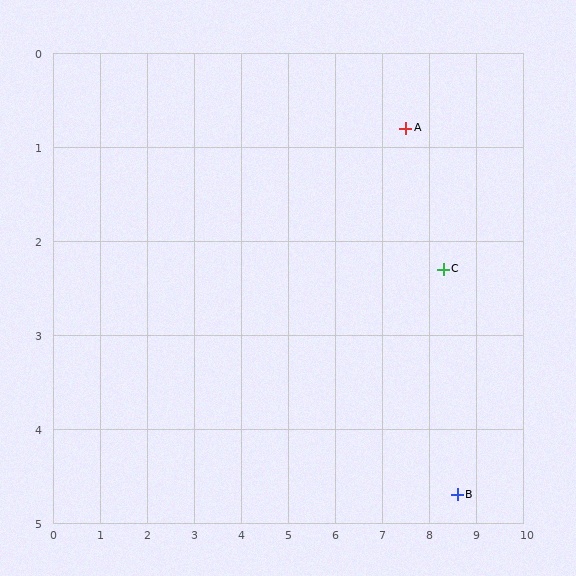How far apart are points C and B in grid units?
Points C and B are about 2.4 grid units apart.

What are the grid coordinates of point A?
Point A is at approximately (7.5, 0.8).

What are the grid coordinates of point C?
Point C is at approximately (8.3, 2.3).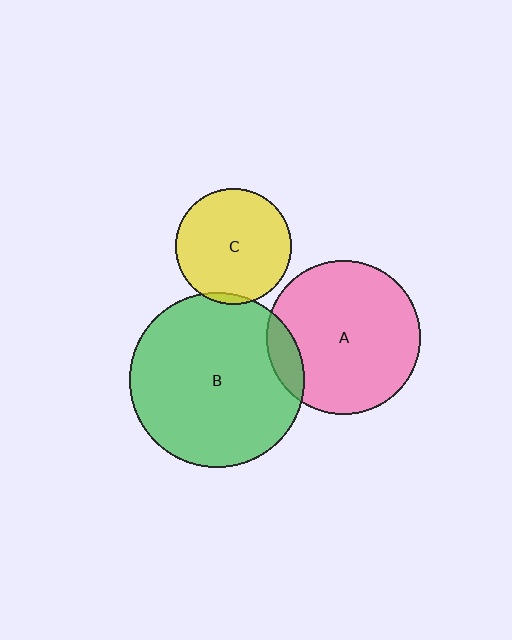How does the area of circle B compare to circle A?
Approximately 1.3 times.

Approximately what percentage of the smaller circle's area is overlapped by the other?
Approximately 10%.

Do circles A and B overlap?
Yes.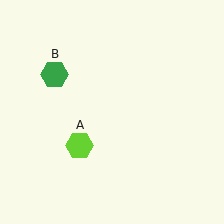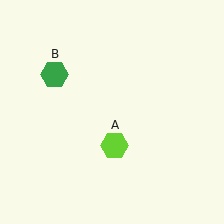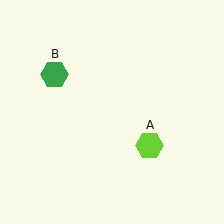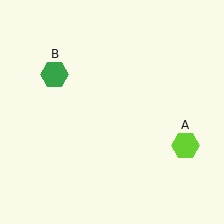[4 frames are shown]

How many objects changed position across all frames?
1 object changed position: lime hexagon (object A).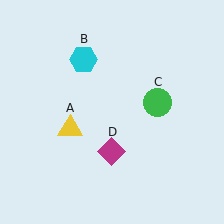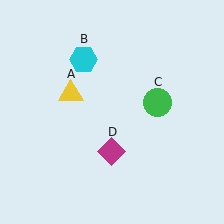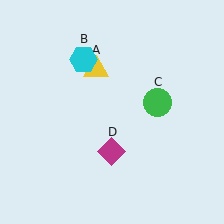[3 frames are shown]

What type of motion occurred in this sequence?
The yellow triangle (object A) rotated clockwise around the center of the scene.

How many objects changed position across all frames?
1 object changed position: yellow triangle (object A).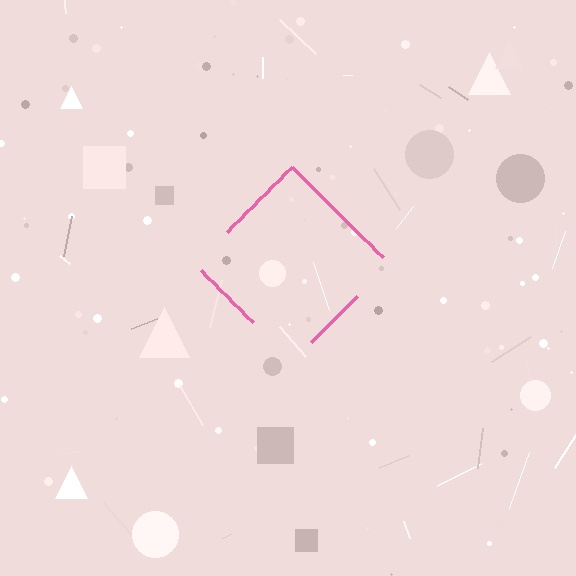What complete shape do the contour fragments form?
The contour fragments form a diamond.